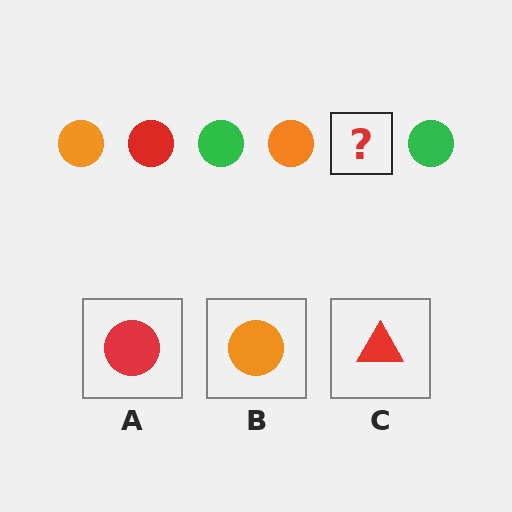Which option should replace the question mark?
Option A.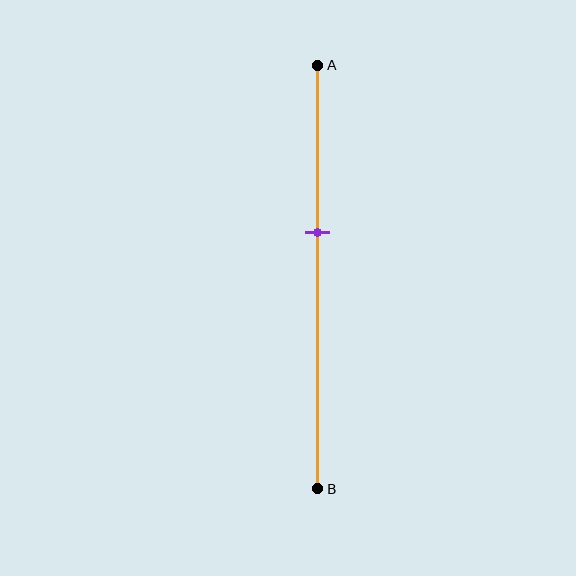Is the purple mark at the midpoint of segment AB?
No, the mark is at about 40% from A, not at the 50% midpoint.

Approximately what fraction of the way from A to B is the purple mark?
The purple mark is approximately 40% of the way from A to B.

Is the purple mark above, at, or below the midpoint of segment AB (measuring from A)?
The purple mark is above the midpoint of segment AB.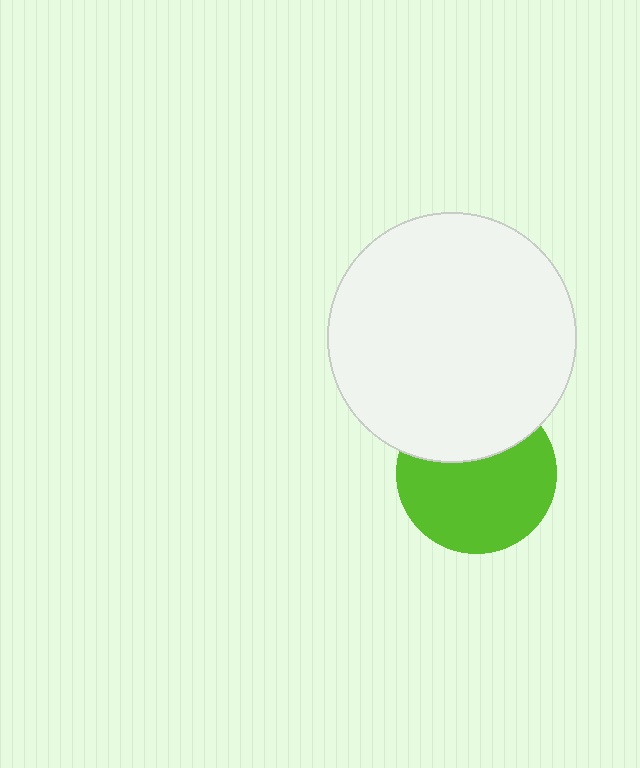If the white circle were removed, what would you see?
You would see the complete lime circle.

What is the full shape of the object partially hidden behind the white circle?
The partially hidden object is a lime circle.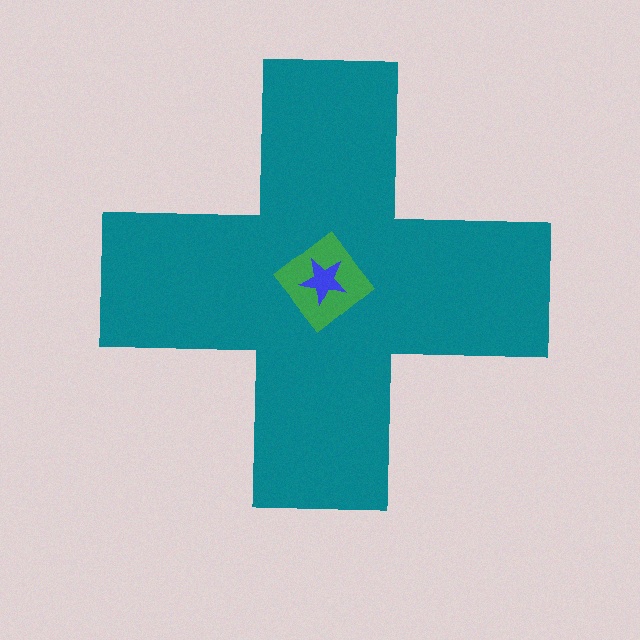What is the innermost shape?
The blue star.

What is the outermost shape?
The teal cross.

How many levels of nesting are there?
3.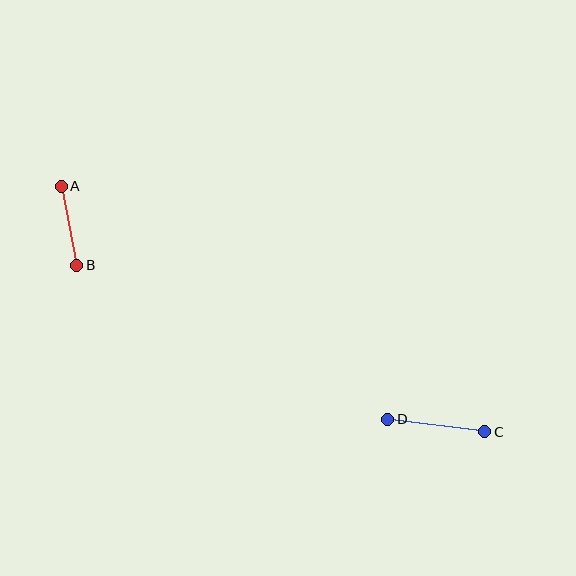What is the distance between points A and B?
The distance is approximately 80 pixels.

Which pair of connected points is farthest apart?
Points C and D are farthest apart.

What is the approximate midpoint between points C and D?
The midpoint is at approximately (436, 426) pixels.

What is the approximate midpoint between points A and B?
The midpoint is at approximately (69, 226) pixels.